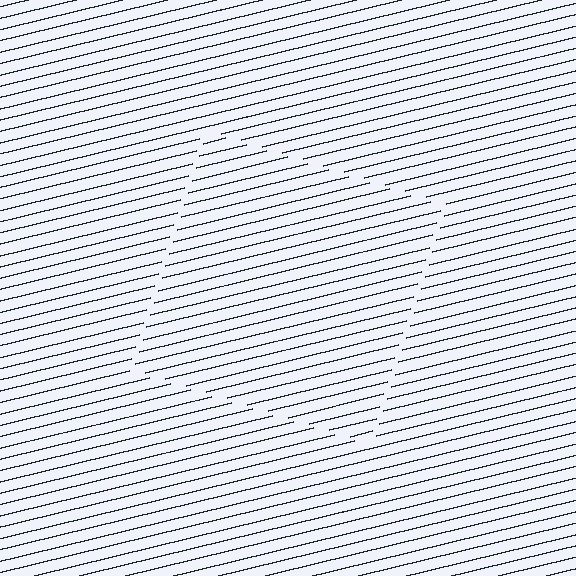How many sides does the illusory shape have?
4 sides — the line-ends trace a square.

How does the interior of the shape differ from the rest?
The interior of the shape contains the same grating, shifted by half a period — the contour is defined by the phase discontinuity where line-ends from the inner and outer gratings abut.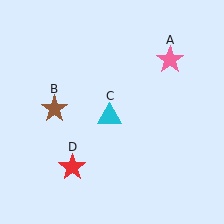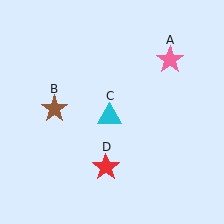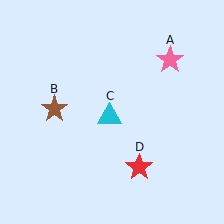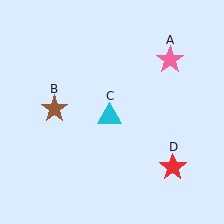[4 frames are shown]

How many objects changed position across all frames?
1 object changed position: red star (object D).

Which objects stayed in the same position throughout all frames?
Pink star (object A) and brown star (object B) and cyan triangle (object C) remained stationary.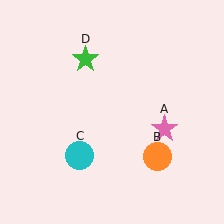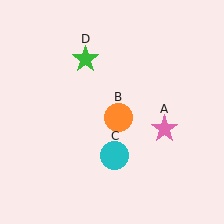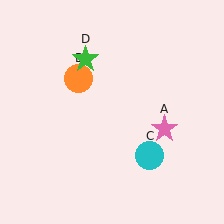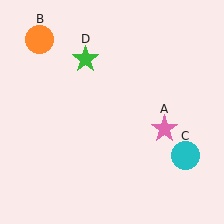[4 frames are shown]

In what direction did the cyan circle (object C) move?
The cyan circle (object C) moved right.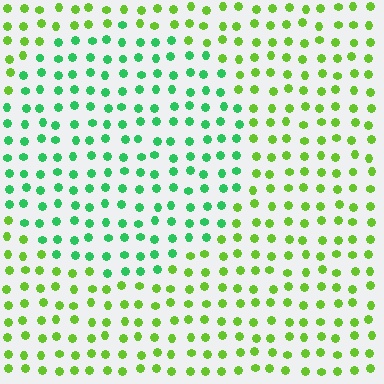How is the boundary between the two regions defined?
The boundary is defined purely by a slight shift in hue (about 42 degrees). Spacing, size, and orientation are identical on both sides.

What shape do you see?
I see a circle.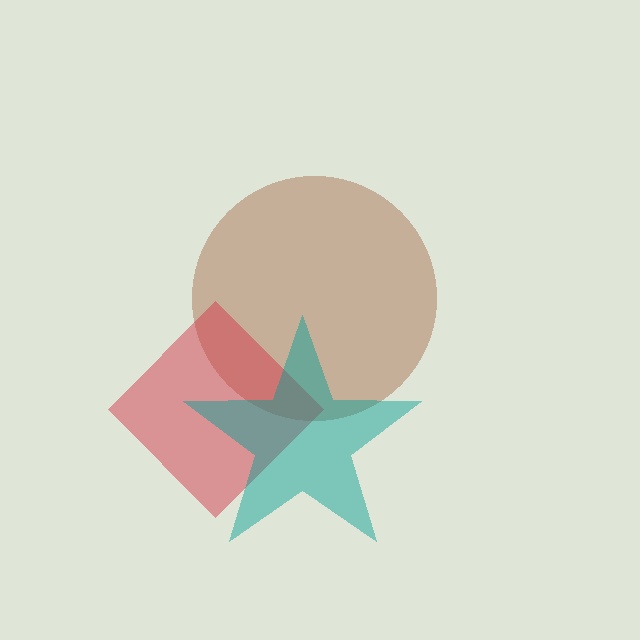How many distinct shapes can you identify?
There are 3 distinct shapes: a brown circle, a red diamond, a teal star.